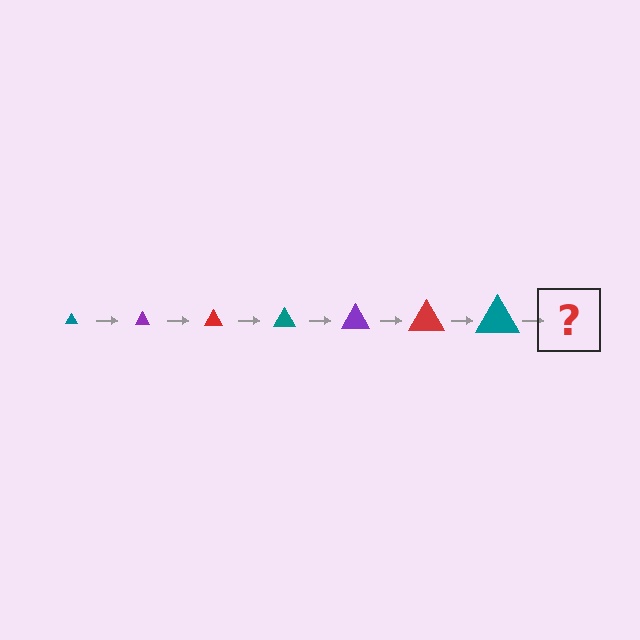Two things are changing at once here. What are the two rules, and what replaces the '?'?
The two rules are that the triangle grows larger each step and the color cycles through teal, purple, and red. The '?' should be a purple triangle, larger than the previous one.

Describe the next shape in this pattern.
It should be a purple triangle, larger than the previous one.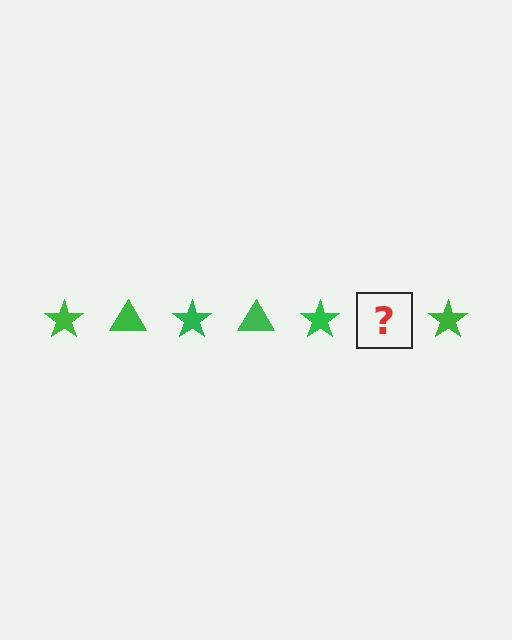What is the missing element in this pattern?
The missing element is a green triangle.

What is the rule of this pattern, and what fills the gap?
The rule is that the pattern cycles through star, triangle shapes in green. The gap should be filled with a green triangle.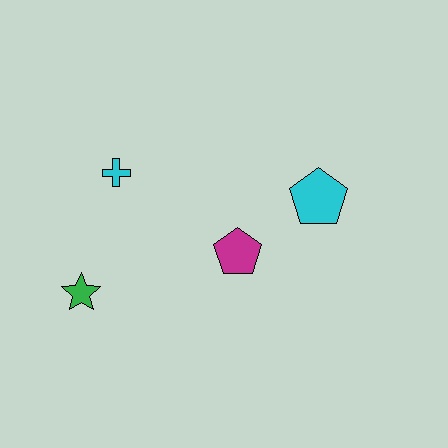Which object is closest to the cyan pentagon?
The magenta pentagon is closest to the cyan pentagon.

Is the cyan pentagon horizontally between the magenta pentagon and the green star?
No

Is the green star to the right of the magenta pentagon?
No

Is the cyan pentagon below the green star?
No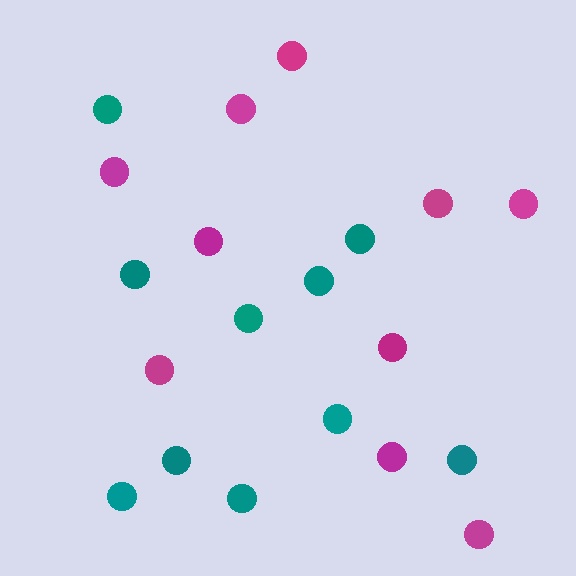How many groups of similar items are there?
There are 2 groups: one group of teal circles (10) and one group of magenta circles (10).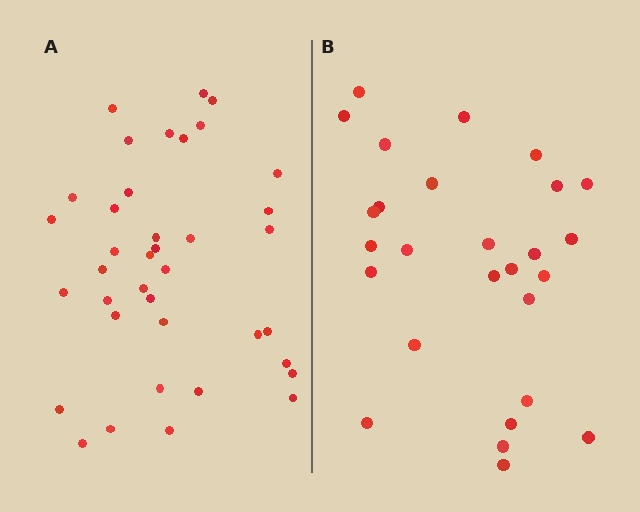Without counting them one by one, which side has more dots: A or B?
Region A (the left region) has more dots.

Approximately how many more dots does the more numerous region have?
Region A has roughly 12 or so more dots than region B.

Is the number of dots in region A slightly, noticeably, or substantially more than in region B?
Region A has noticeably more, but not dramatically so. The ratio is roughly 1.4 to 1.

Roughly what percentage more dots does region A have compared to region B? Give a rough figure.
About 40% more.